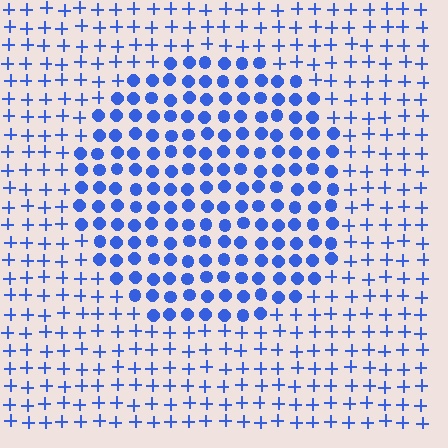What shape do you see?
I see a circle.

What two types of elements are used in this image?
The image uses circles inside the circle region and plus signs outside it.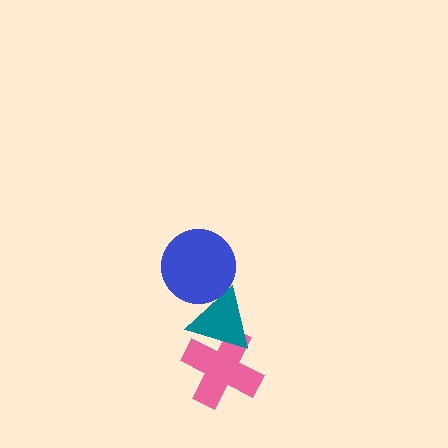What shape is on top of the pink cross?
The teal triangle is on top of the pink cross.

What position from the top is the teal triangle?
The teal triangle is 2nd from the top.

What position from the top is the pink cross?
The pink cross is 3rd from the top.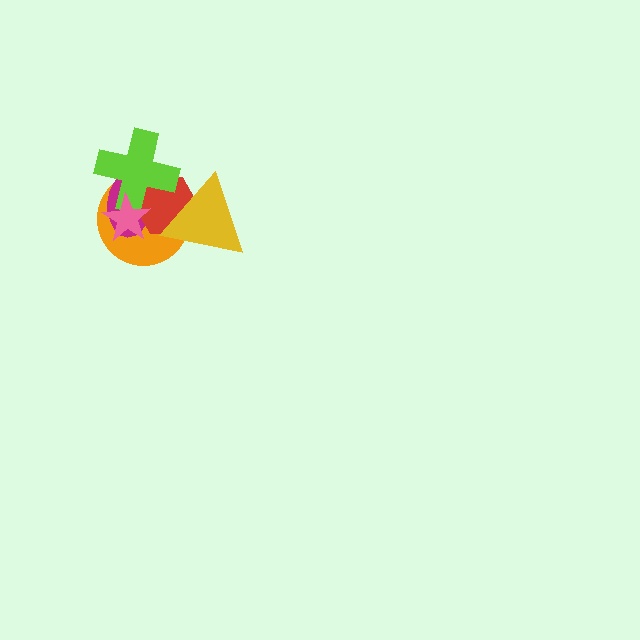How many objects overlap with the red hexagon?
5 objects overlap with the red hexagon.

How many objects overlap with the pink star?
4 objects overlap with the pink star.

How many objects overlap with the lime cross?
4 objects overlap with the lime cross.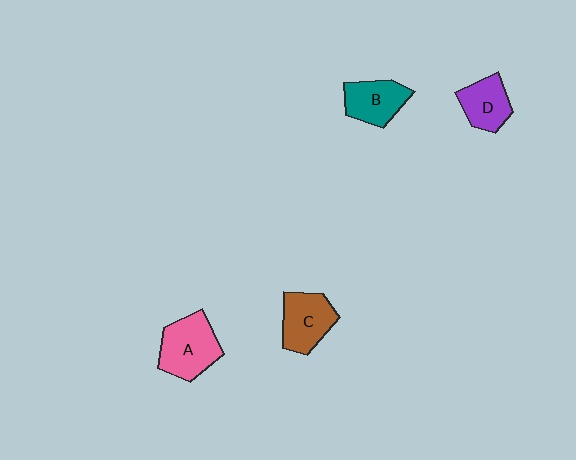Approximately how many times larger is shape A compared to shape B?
Approximately 1.3 times.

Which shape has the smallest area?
Shape D (purple).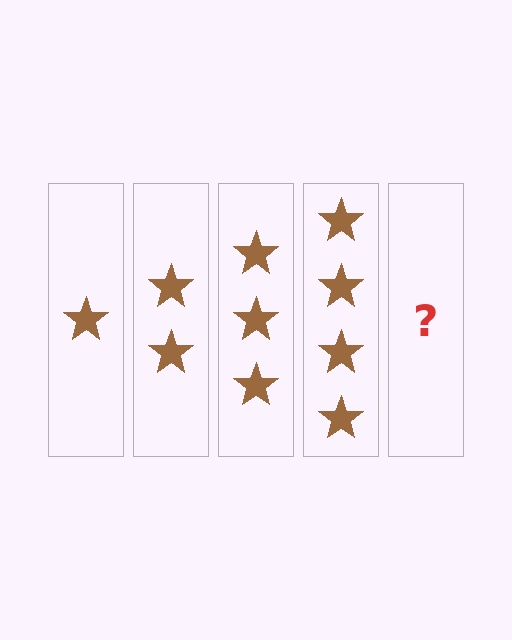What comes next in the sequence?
The next element should be 5 stars.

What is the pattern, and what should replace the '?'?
The pattern is that each step adds one more star. The '?' should be 5 stars.